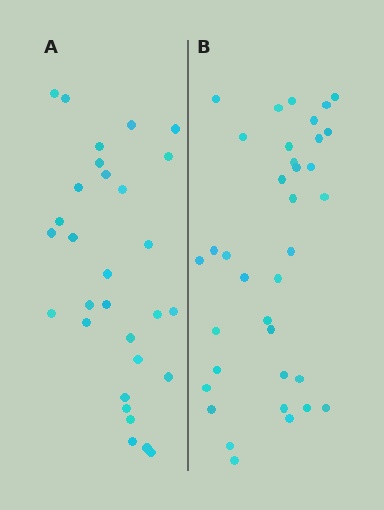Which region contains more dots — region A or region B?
Region B (the right region) has more dots.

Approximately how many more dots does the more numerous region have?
Region B has about 6 more dots than region A.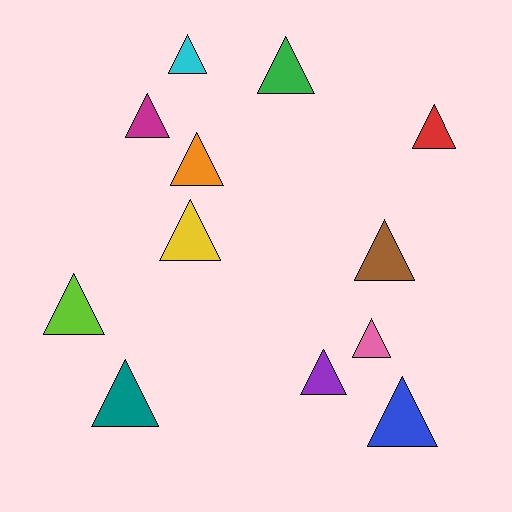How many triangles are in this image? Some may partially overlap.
There are 12 triangles.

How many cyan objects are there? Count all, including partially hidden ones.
There is 1 cyan object.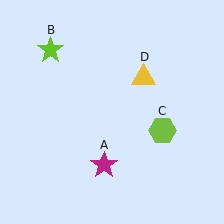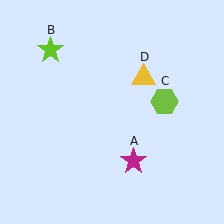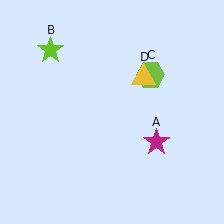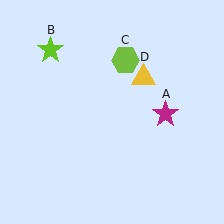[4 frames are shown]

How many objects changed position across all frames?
2 objects changed position: magenta star (object A), lime hexagon (object C).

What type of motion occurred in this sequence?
The magenta star (object A), lime hexagon (object C) rotated counterclockwise around the center of the scene.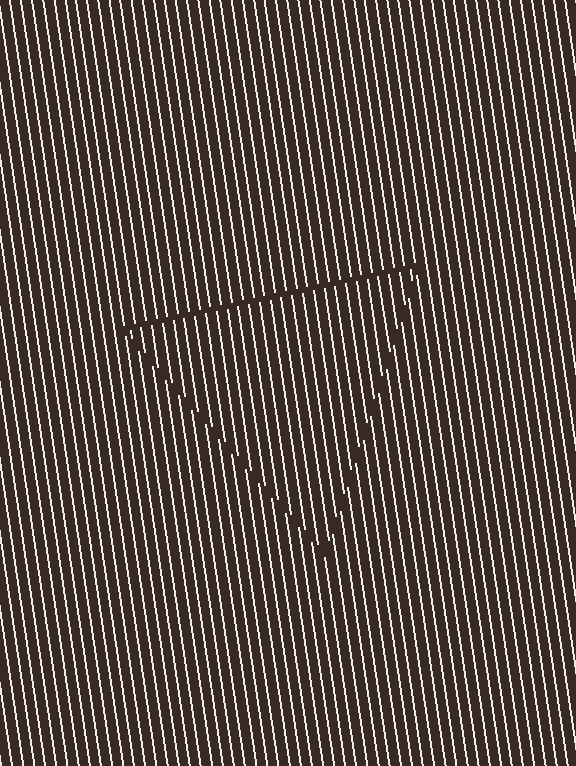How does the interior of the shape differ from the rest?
The interior of the shape contains the same grating, shifted by half a period — the contour is defined by the phase discontinuity where line-ends from the inner and outer gratings abut.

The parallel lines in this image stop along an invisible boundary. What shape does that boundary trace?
An illusory triangle. The interior of the shape contains the same grating, shifted by half a period — the contour is defined by the phase discontinuity where line-ends from the inner and outer gratings abut.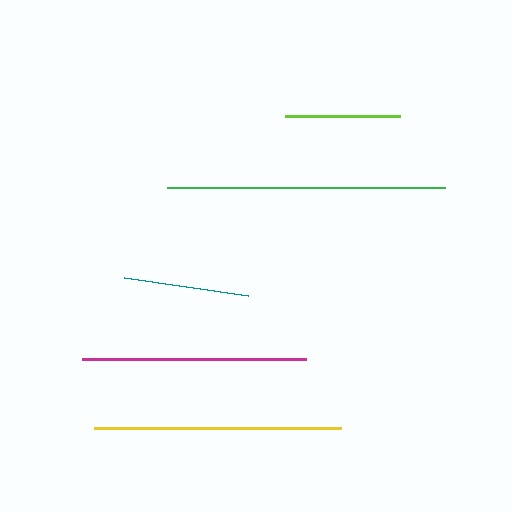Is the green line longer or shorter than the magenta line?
The green line is longer than the magenta line.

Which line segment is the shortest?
The lime line is the shortest at approximately 115 pixels.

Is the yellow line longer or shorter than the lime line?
The yellow line is longer than the lime line.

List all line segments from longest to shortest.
From longest to shortest: green, yellow, magenta, teal, lime.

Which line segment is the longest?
The green line is the longest at approximately 278 pixels.